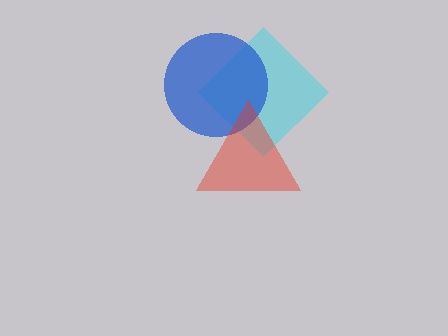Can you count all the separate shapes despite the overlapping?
Yes, there are 3 separate shapes.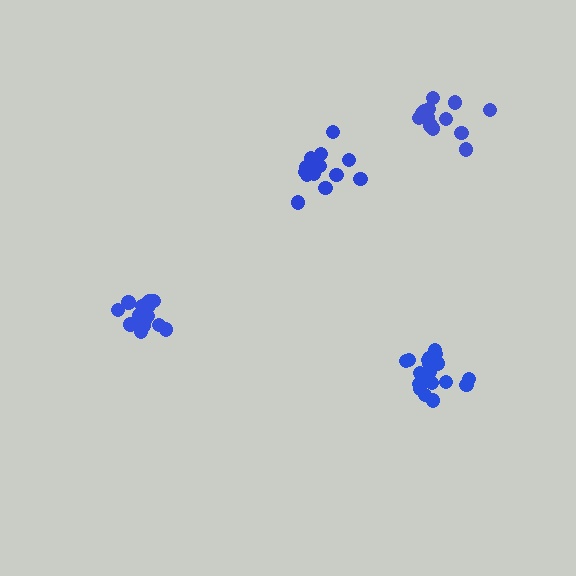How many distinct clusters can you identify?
There are 4 distinct clusters.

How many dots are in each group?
Group 1: 19 dots, Group 2: 15 dots, Group 3: 15 dots, Group 4: 14 dots (63 total).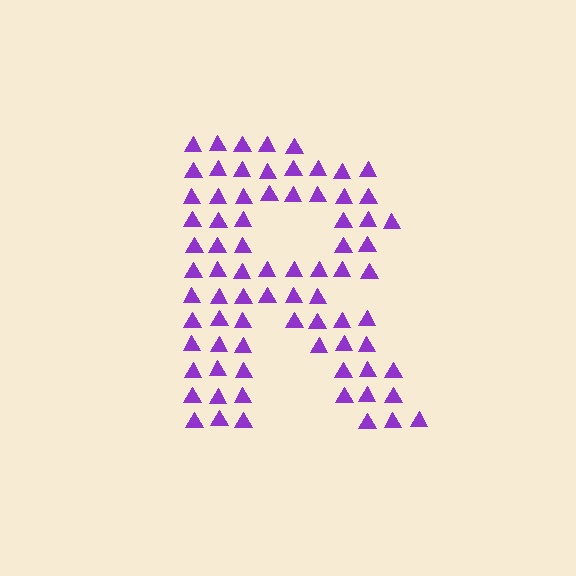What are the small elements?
The small elements are triangles.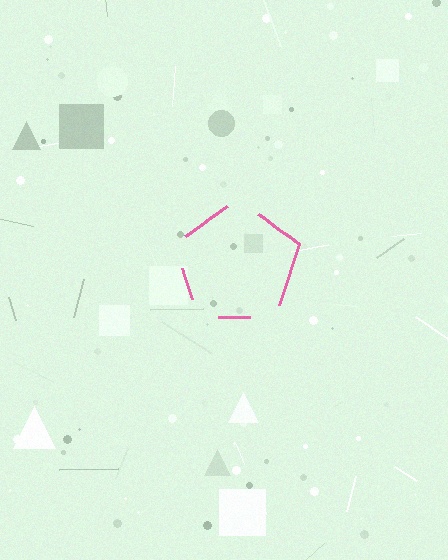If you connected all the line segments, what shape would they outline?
They would outline a pentagon.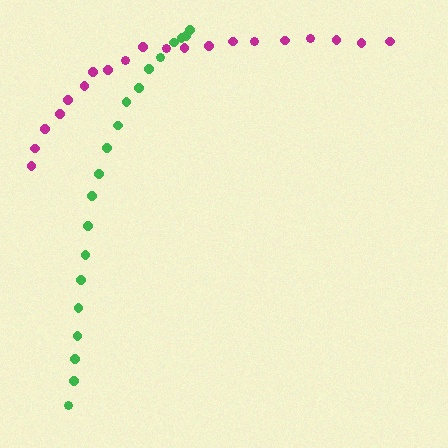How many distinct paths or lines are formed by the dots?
There are 2 distinct paths.